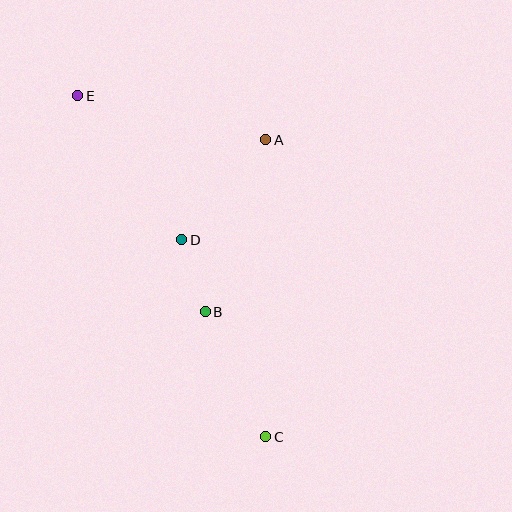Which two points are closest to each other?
Points B and D are closest to each other.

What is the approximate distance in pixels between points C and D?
The distance between C and D is approximately 214 pixels.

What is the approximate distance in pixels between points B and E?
The distance between B and E is approximately 251 pixels.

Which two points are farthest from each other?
Points C and E are farthest from each other.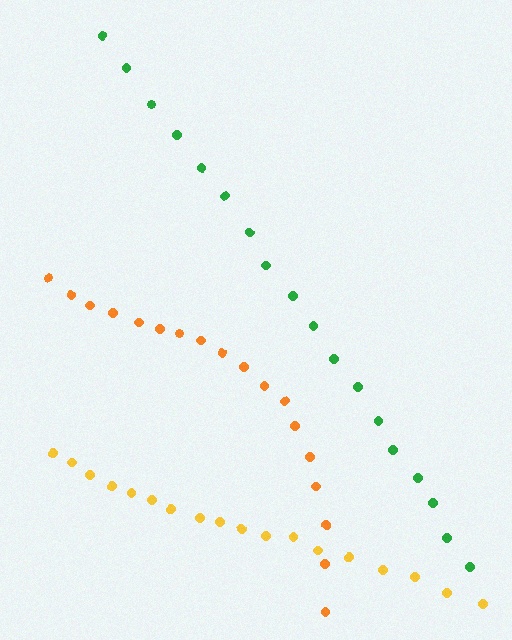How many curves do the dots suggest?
There are 3 distinct paths.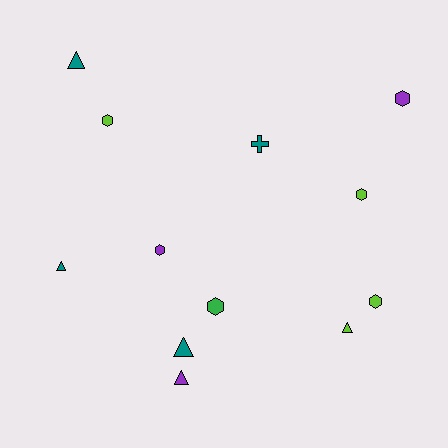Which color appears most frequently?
Lime, with 4 objects.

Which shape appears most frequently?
Hexagon, with 6 objects.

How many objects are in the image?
There are 12 objects.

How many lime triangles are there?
There is 1 lime triangle.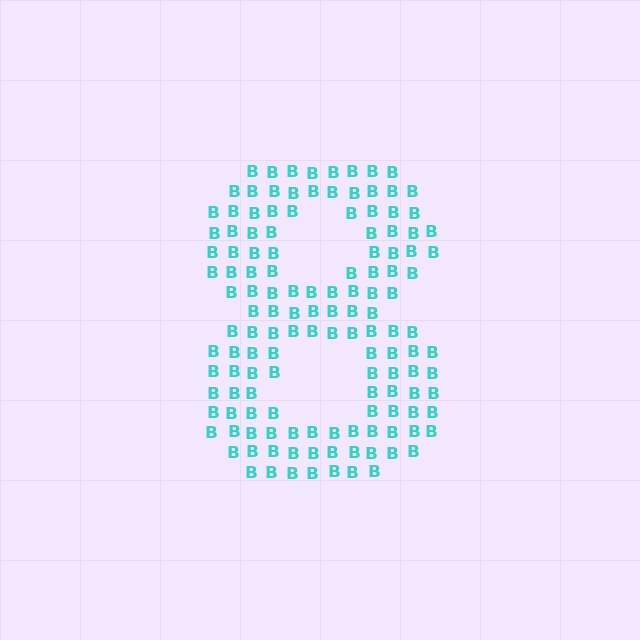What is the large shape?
The large shape is the digit 8.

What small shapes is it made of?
It is made of small letter B's.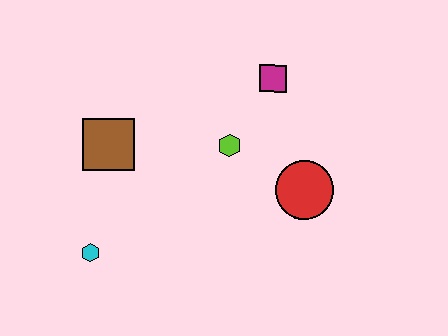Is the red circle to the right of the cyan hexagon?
Yes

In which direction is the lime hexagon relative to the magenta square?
The lime hexagon is below the magenta square.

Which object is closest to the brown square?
The cyan hexagon is closest to the brown square.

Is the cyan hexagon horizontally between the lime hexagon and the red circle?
No